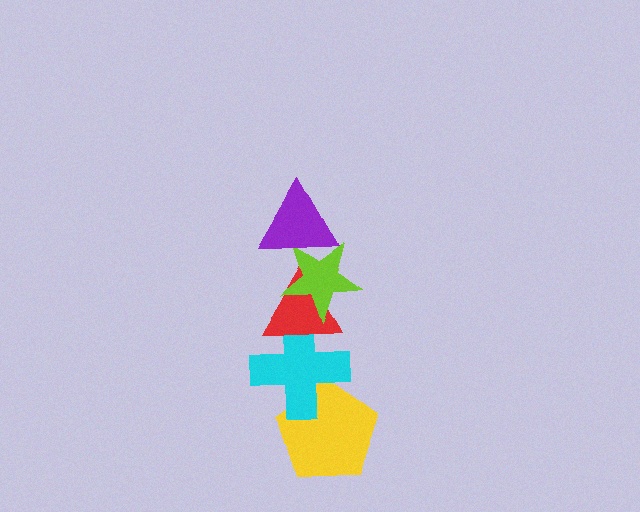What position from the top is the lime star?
The lime star is 2nd from the top.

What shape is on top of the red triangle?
The lime star is on top of the red triangle.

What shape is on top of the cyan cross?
The red triangle is on top of the cyan cross.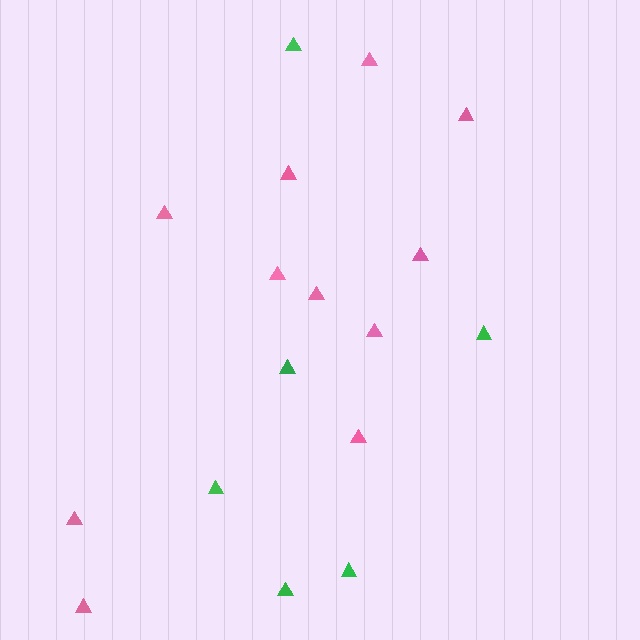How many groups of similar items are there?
There are 2 groups: one group of green triangles (6) and one group of pink triangles (11).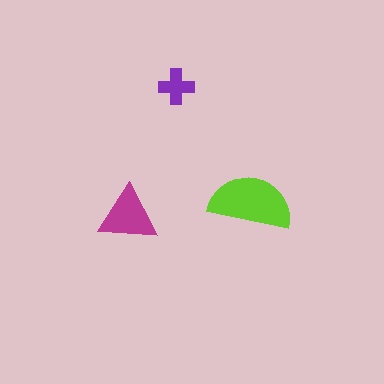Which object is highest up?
The purple cross is topmost.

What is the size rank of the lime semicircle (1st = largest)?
1st.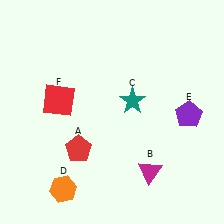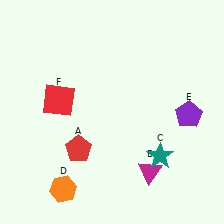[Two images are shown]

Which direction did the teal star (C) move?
The teal star (C) moved down.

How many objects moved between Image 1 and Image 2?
1 object moved between the two images.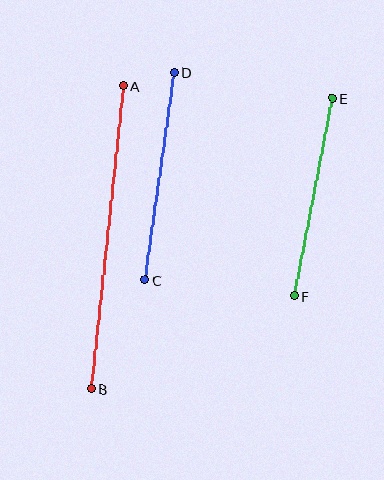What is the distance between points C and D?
The distance is approximately 209 pixels.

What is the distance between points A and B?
The distance is approximately 305 pixels.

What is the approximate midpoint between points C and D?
The midpoint is at approximately (160, 176) pixels.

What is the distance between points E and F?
The distance is approximately 201 pixels.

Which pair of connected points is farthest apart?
Points A and B are farthest apart.